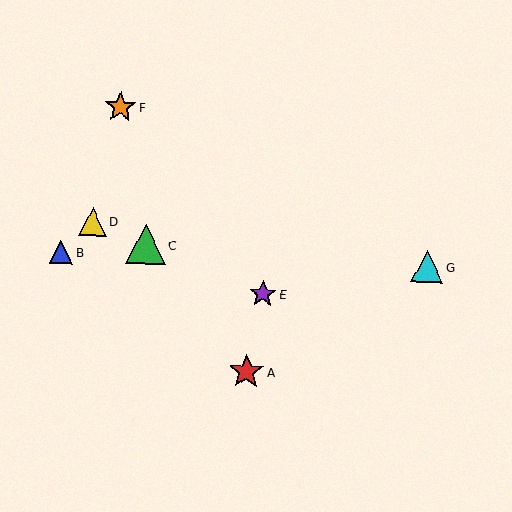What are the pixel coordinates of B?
Object B is at (61, 252).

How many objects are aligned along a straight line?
3 objects (C, D, E) are aligned along a straight line.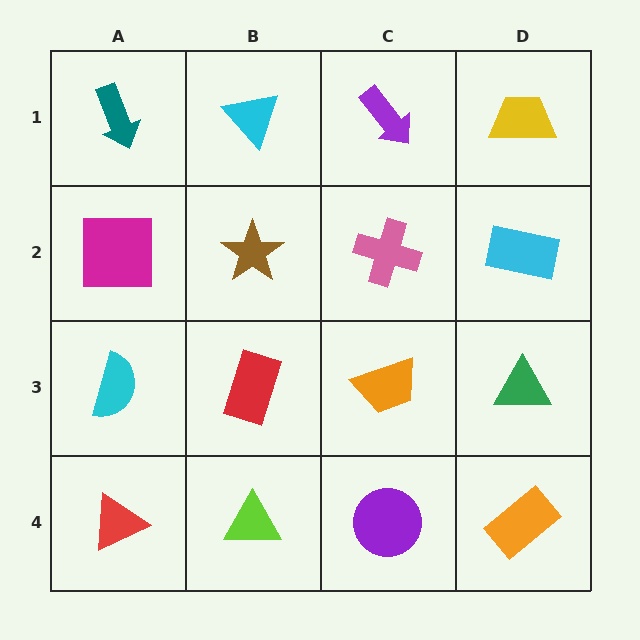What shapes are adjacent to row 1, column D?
A cyan rectangle (row 2, column D), a purple arrow (row 1, column C).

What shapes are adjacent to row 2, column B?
A cyan triangle (row 1, column B), a red rectangle (row 3, column B), a magenta square (row 2, column A), a pink cross (row 2, column C).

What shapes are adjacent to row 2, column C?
A purple arrow (row 1, column C), an orange trapezoid (row 3, column C), a brown star (row 2, column B), a cyan rectangle (row 2, column D).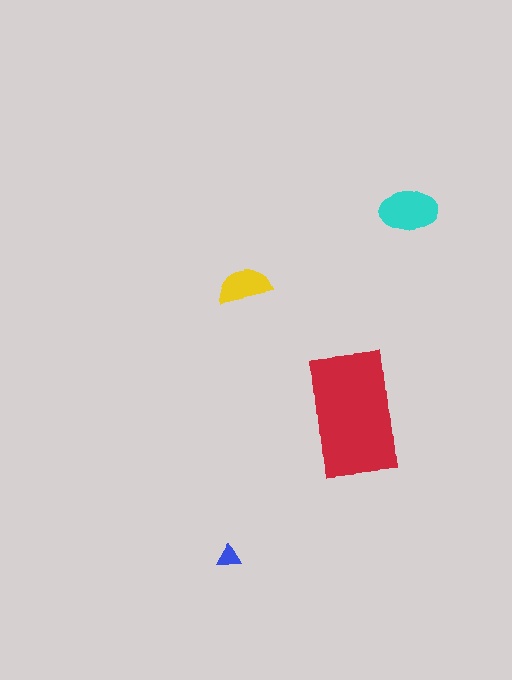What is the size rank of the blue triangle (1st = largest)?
4th.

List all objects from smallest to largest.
The blue triangle, the yellow semicircle, the cyan ellipse, the red rectangle.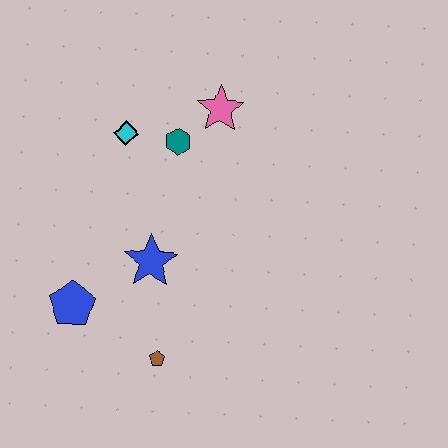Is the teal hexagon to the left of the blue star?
No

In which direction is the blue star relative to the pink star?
The blue star is below the pink star.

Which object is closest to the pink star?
The teal hexagon is closest to the pink star.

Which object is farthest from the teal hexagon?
The brown pentagon is farthest from the teal hexagon.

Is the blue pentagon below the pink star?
Yes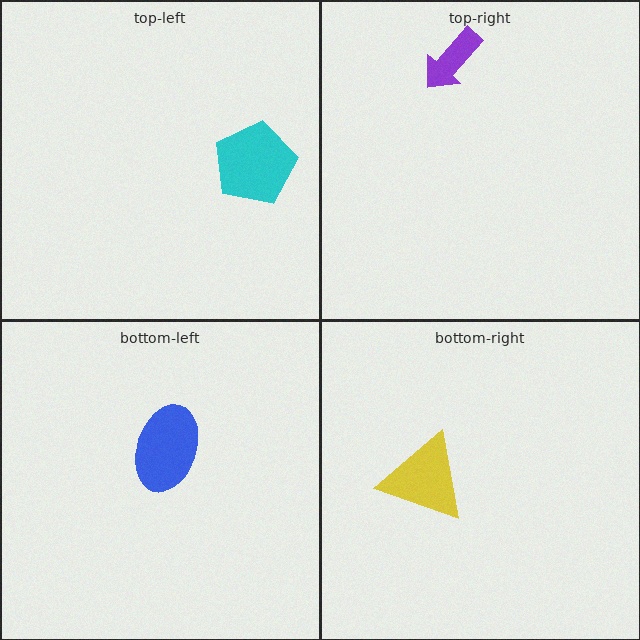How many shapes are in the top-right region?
1.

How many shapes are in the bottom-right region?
1.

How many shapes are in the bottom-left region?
1.